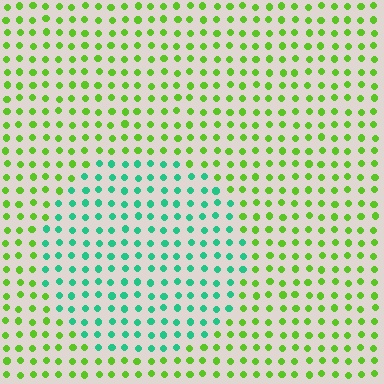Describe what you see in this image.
The image is filled with small lime elements in a uniform arrangement. A circle-shaped region is visible where the elements are tinted to a slightly different hue, forming a subtle color boundary.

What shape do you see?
I see a circle.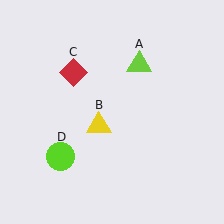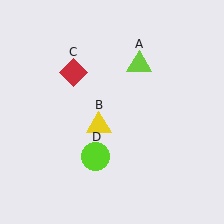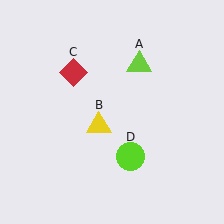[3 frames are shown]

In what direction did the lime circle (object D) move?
The lime circle (object D) moved right.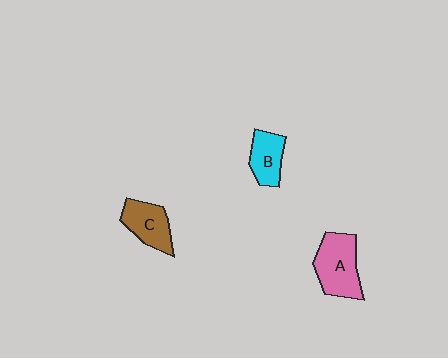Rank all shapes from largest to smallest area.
From largest to smallest: A (pink), C (brown), B (cyan).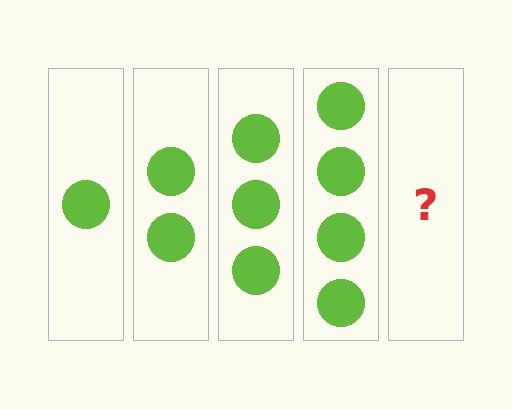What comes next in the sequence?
The next element should be 5 circles.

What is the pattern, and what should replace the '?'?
The pattern is that each step adds one more circle. The '?' should be 5 circles.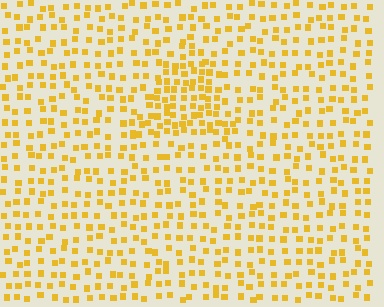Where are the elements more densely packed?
The elements are more densely packed inside the triangle boundary.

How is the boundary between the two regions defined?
The boundary is defined by a change in element density (approximately 1.9x ratio). All elements are the same color, size, and shape.